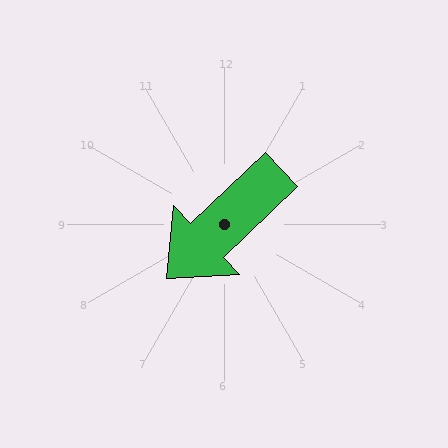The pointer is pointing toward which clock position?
Roughly 8 o'clock.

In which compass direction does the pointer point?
Southwest.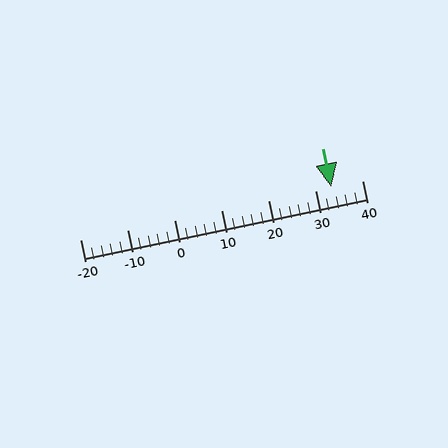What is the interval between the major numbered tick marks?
The major tick marks are spaced 10 units apart.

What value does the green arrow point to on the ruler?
The green arrow points to approximately 33.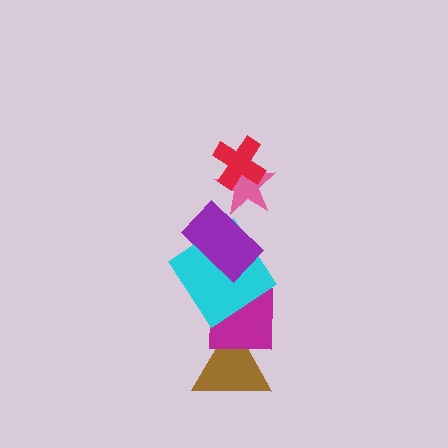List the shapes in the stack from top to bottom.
From top to bottom: the red cross, the pink star, the purple rectangle, the cyan diamond, the magenta square, the brown triangle.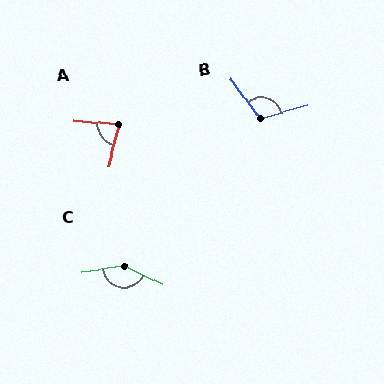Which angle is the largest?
C, at approximately 146 degrees.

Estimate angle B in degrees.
Approximately 111 degrees.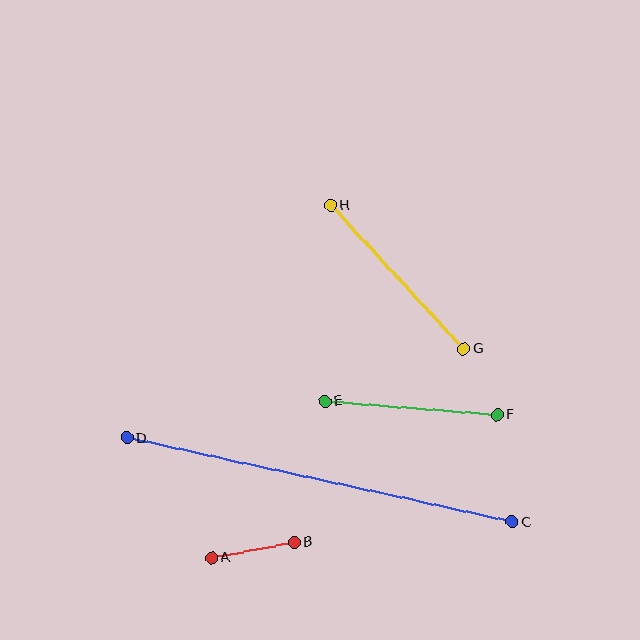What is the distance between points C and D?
The distance is approximately 394 pixels.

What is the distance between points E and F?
The distance is approximately 173 pixels.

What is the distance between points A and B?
The distance is approximately 84 pixels.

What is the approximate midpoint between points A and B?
The midpoint is at approximately (253, 550) pixels.